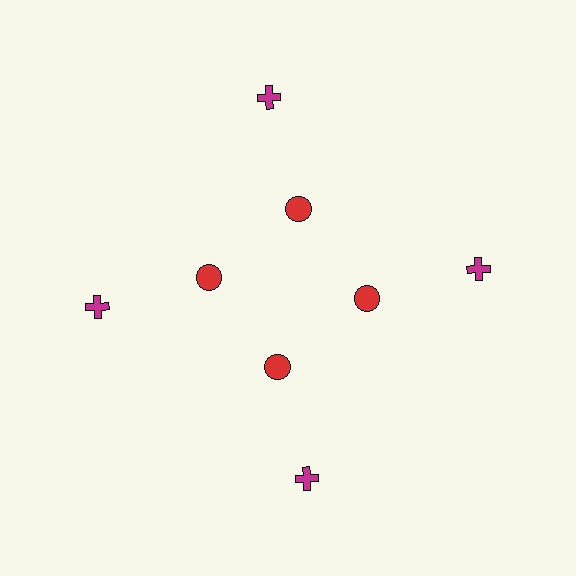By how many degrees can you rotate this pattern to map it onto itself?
The pattern maps onto itself every 90 degrees of rotation.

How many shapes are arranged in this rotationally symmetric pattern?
There are 8 shapes, arranged in 4 groups of 2.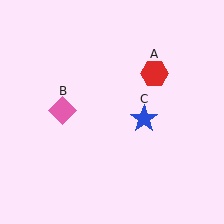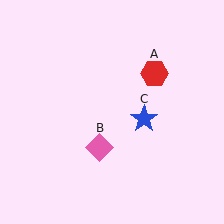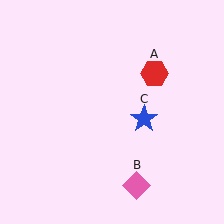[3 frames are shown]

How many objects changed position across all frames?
1 object changed position: pink diamond (object B).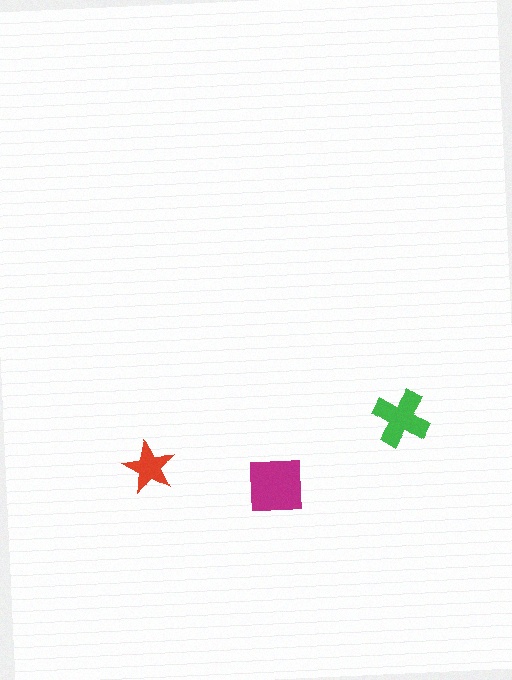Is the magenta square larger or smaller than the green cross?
Larger.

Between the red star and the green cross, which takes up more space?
The green cross.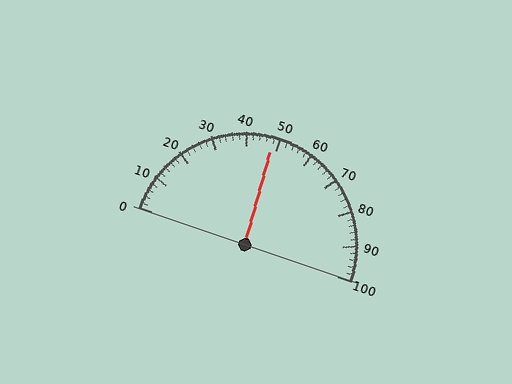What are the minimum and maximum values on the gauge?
The gauge ranges from 0 to 100.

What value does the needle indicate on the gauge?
The needle indicates approximately 48.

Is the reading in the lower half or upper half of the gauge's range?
The reading is in the lower half of the range (0 to 100).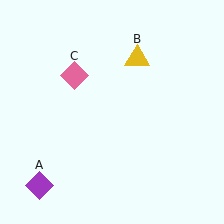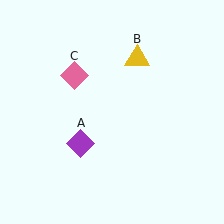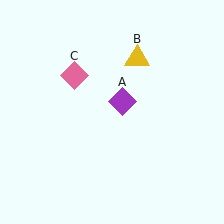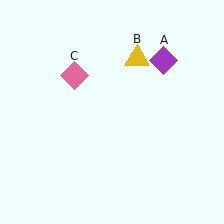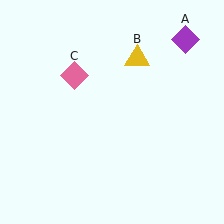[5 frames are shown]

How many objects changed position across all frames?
1 object changed position: purple diamond (object A).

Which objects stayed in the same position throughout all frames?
Yellow triangle (object B) and pink diamond (object C) remained stationary.